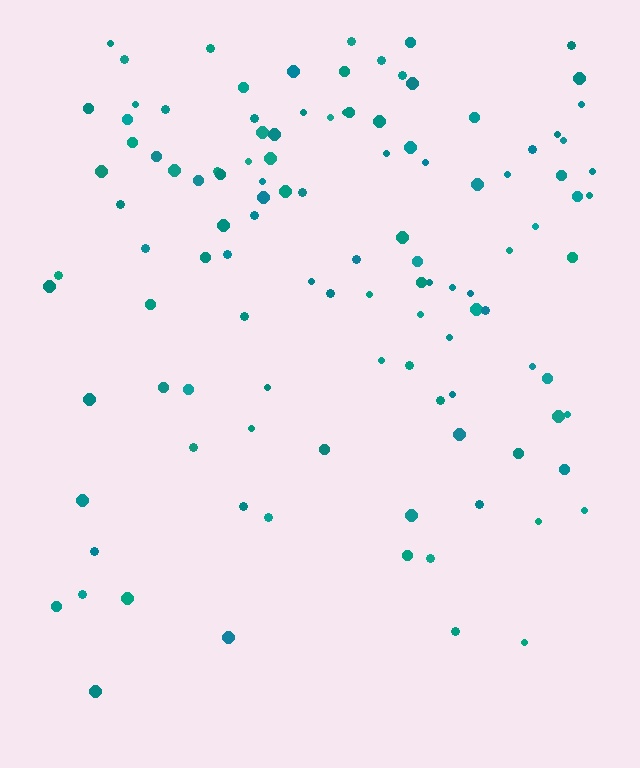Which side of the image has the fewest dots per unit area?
The bottom.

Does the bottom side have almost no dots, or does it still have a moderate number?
Still a moderate number, just noticeably fewer than the top.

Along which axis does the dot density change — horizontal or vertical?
Vertical.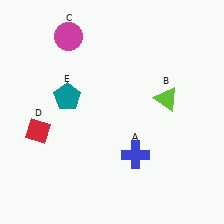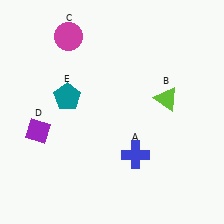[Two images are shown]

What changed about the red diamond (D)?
In Image 1, D is red. In Image 2, it changed to purple.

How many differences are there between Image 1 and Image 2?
There is 1 difference between the two images.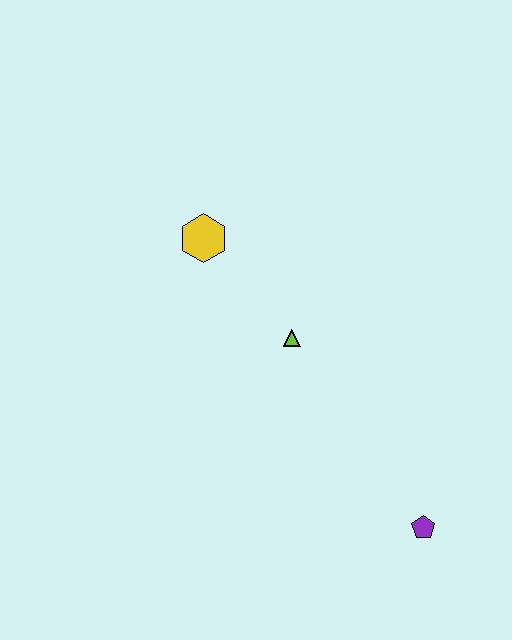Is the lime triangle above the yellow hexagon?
No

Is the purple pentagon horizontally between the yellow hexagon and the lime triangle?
No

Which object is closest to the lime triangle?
The yellow hexagon is closest to the lime triangle.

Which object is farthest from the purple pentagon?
The yellow hexagon is farthest from the purple pentagon.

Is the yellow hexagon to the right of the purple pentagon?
No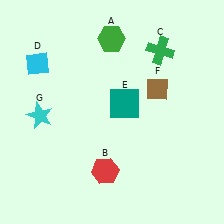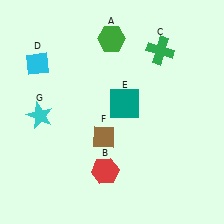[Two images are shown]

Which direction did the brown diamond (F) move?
The brown diamond (F) moved left.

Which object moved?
The brown diamond (F) moved left.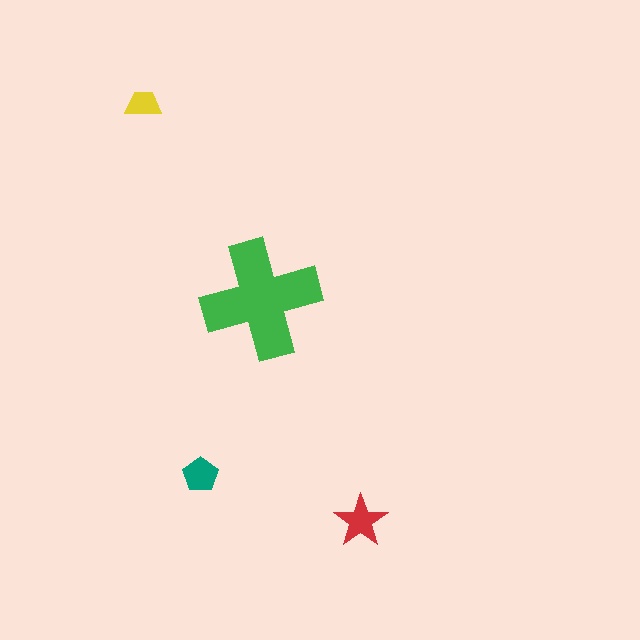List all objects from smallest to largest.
The yellow trapezoid, the teal pentagon, the red star, the green cross.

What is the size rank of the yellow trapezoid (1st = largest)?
4th.